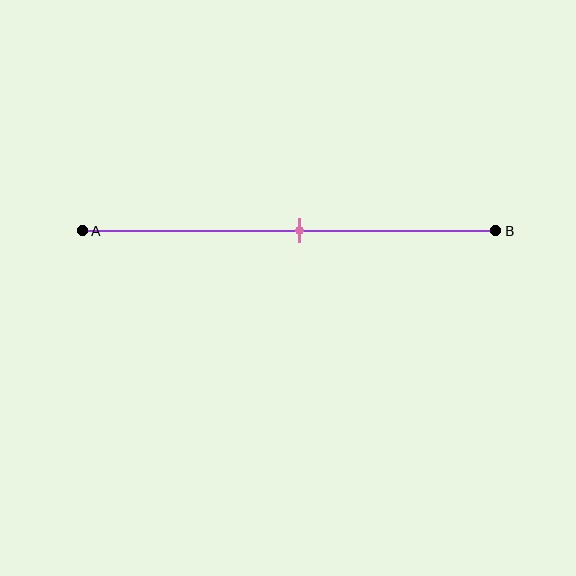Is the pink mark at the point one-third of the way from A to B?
No, the mark is at about 55% from A, not at the 33% one-third point.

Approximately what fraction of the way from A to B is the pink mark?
The pink mark is approximately 55% of the way from A to B.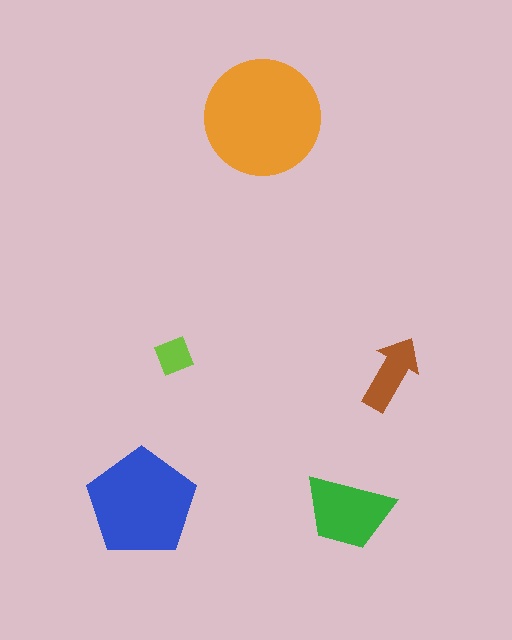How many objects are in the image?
There are 5 objects in the image.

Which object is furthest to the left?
The blue pentagon is leftmost.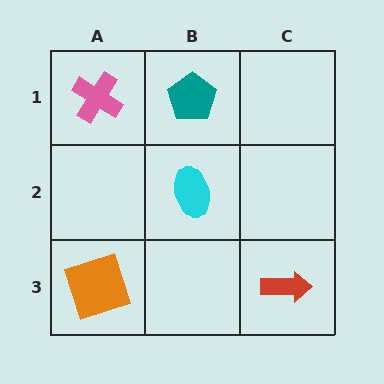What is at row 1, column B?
A teal pentagon.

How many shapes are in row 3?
2 shapes.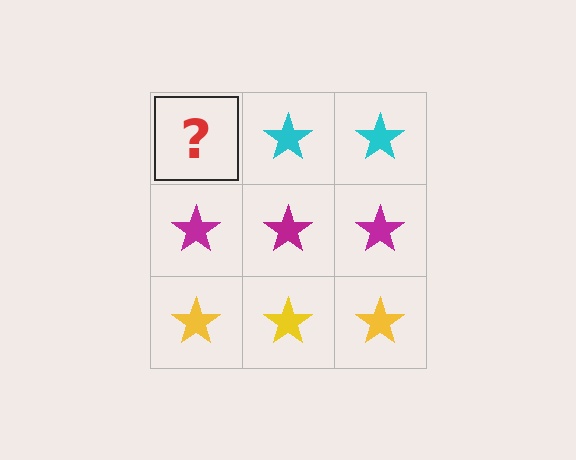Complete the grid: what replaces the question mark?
The question mark should be replaced with a cyan star.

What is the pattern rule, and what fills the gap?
The rule is that each row has a consistent color. The gap should be filled with a cyan star.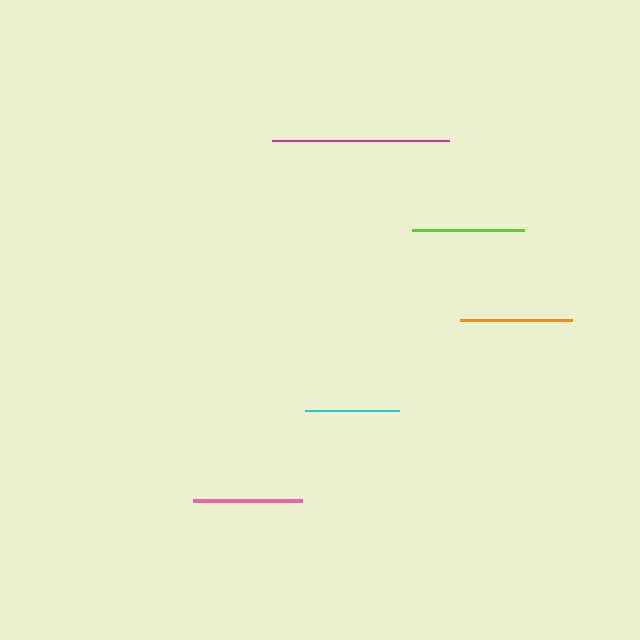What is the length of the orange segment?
The orange segment is approximately 112 pixels long.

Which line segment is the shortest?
The cyan line is the shortest at approximately 94 pixels.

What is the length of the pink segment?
The pink segment is approximately 109 pixels long.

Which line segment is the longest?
The magenta line is the longest at approximately 177 pixels.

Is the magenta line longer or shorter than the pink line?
The magenta line is longer than the pink line.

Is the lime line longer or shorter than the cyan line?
The lime line is longer than the cyan line.